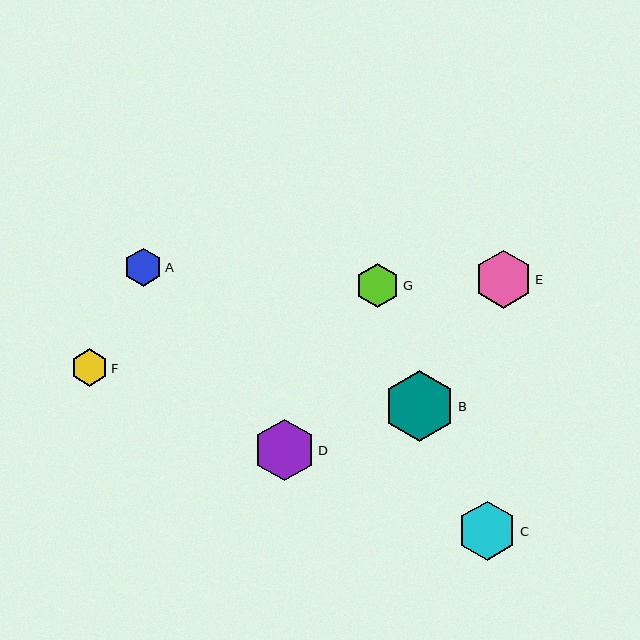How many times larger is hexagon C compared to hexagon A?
Hexagon C is approximately 1.5 times the size of hexagon A.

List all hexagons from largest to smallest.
From largest to smallest: B, D, C, E, G, A, F.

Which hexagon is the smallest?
Hexagon F is the smallest with a size of approximately 37 pixels.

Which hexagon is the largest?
Hexagon B is the largest with a size of approximately 71 pixels.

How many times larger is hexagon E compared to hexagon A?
Hexagon E is approximately 1.5 times the size of hexagon A.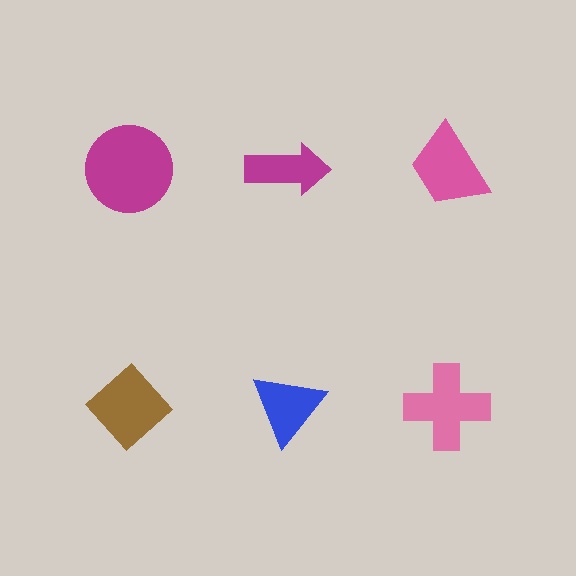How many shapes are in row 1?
3 shapes.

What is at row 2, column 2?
A blue triangle.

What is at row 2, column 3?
A pink cross.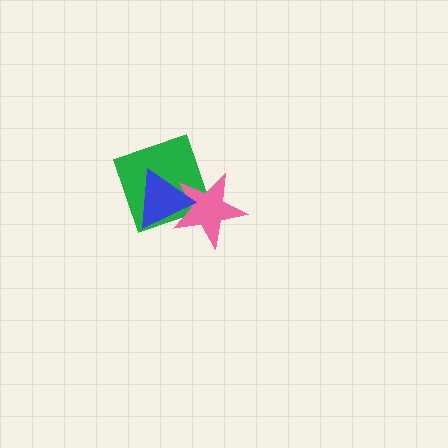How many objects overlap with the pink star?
2 objects overlap with the pink star.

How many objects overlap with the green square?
2 objects overlap with the green square.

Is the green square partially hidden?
Yes, it is partially covered by another shape.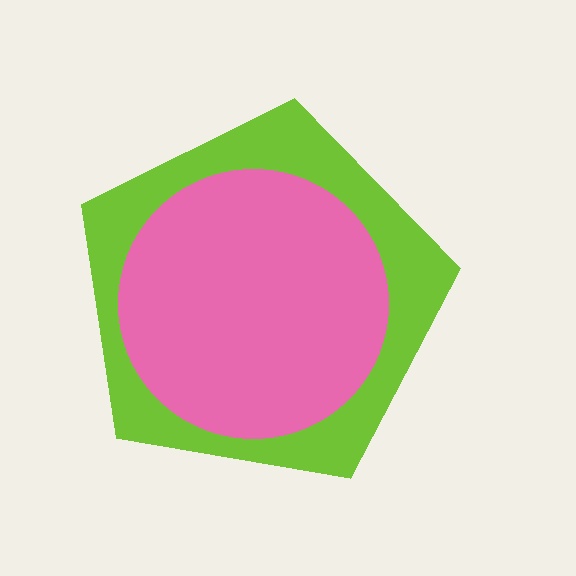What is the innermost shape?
The pink circle.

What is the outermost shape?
The lime pentagon.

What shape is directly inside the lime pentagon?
The pink circle.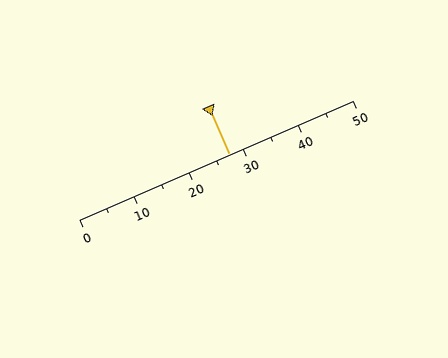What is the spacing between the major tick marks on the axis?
The major ticks are spaced 10 apart.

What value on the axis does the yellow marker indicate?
The marker indicates approximately 27.5.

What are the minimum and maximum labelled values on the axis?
The axis runs from 0 to 50.